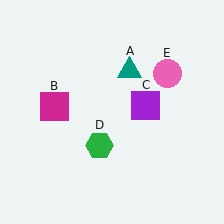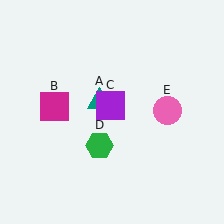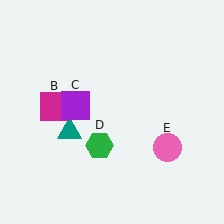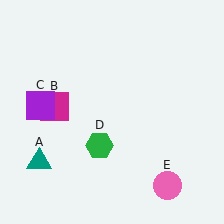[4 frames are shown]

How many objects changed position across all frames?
3 objects changed position: teal triangle (object A), purple square (object C), pink circle (object E).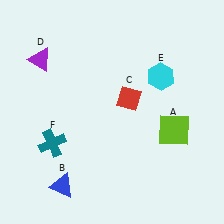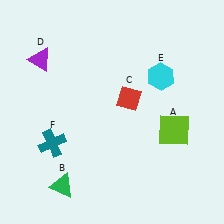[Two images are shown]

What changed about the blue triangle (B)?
In Image 1, B is blue. In Image 2, it changed to green.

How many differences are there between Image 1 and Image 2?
There is 1 difference between the two images.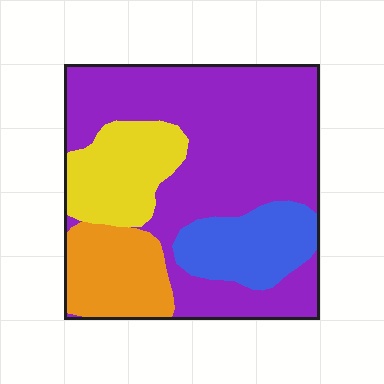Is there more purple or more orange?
Purple.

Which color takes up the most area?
Purple, at roughly 55%.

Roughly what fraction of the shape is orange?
Orange takes up about one eighth (1/8) of the shape.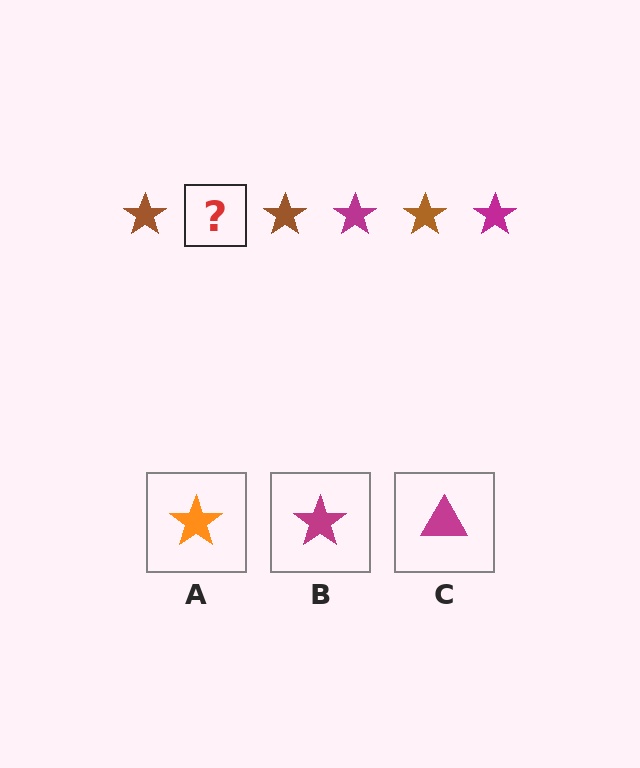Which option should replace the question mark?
Option B.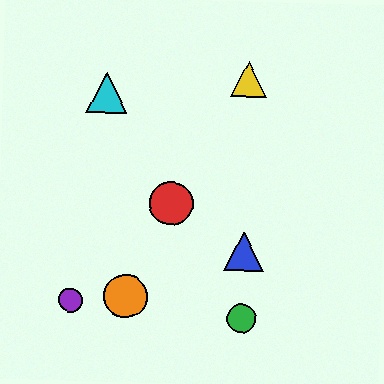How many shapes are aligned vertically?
3 shapes (the blue triangle, the green circle, the yellow triangle) are aligned vertically.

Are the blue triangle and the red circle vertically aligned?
No, the blue triangle is at x≈244 and the red circle is at x≈171.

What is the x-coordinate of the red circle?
The red circle is at x≈171.